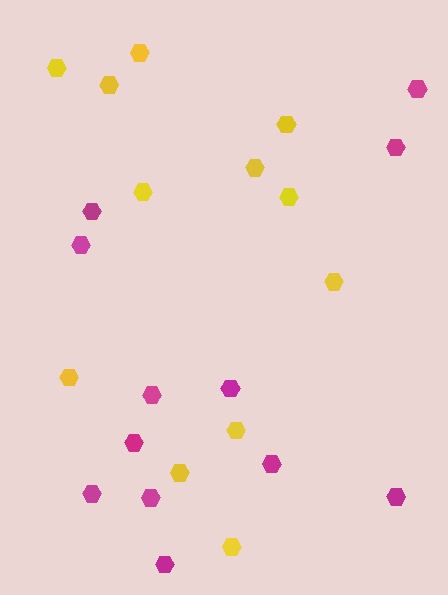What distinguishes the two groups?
There are 2 groups: one group of magenta hexagons (12) and one group of yellow hexagons (12).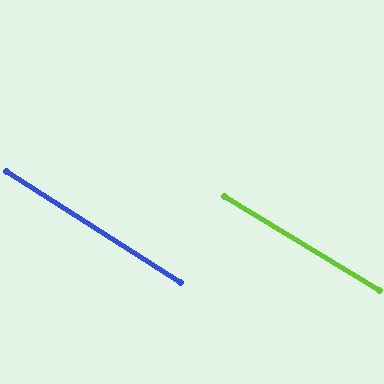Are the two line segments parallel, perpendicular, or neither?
Parallel — their directions differ by only 1.5°.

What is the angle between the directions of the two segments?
Approximately 1 degree.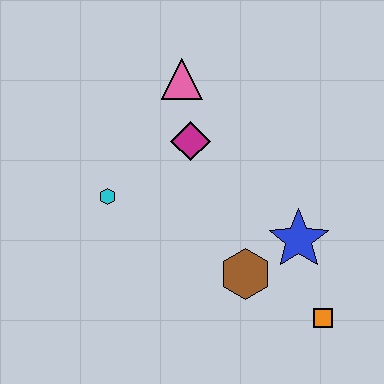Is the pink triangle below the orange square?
No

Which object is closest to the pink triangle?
The magenta diamond is closest to the pink triangle.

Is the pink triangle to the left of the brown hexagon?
Yes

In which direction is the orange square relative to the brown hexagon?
The orange square is to the right of the brown hexagon.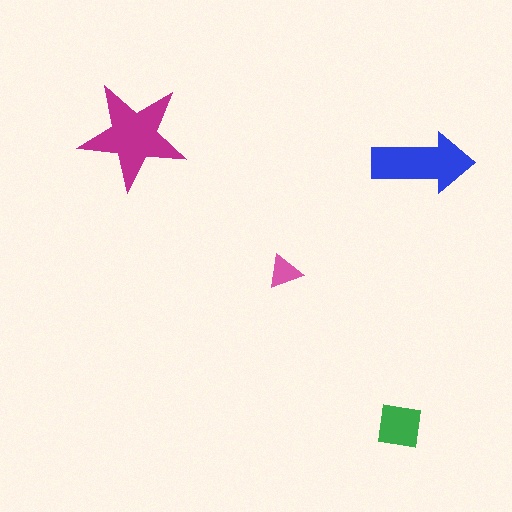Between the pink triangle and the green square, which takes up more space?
The green square.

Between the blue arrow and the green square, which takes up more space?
The blue arrow.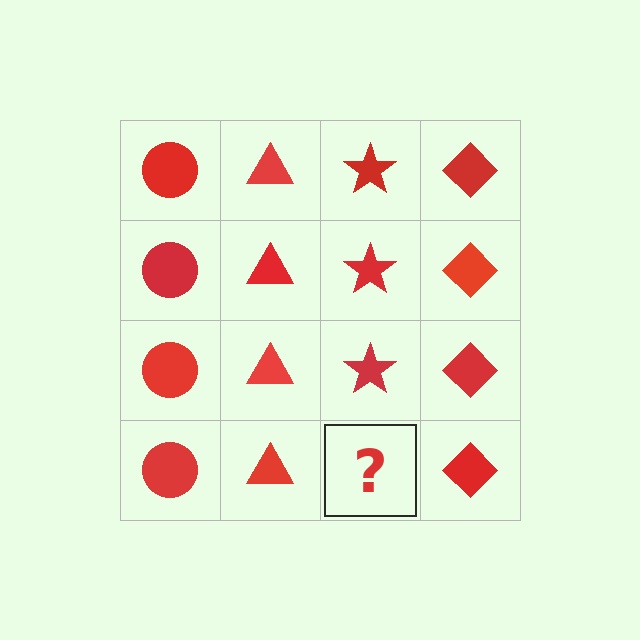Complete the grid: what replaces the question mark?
The question mark should be replaced with a red star.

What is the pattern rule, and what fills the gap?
The rule is that each column has a consistent shape. The gap should be filled with a red star.